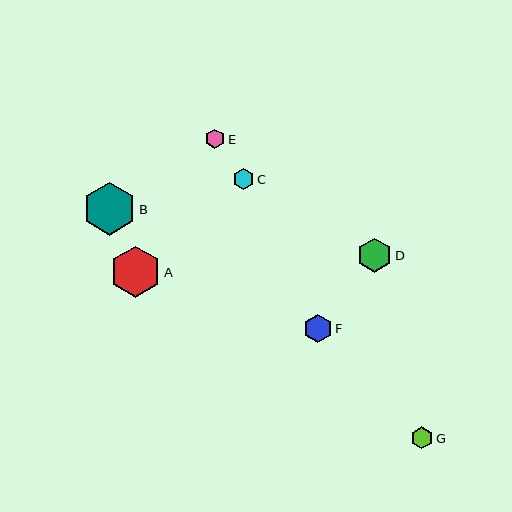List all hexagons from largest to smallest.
From largest to smallest: B, A, D, F, G, C, E.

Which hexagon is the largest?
Hexagon B is the largest with a size of approximately 53 pixels.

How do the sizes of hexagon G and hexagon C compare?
Hexagon G and hexagon C are approximately the same size.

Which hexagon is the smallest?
Hexagon E is the smallest with a size of approximately 20 pixels.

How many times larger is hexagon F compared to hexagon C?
Hexagon F is approximately 1.4 times the size of hexagon C.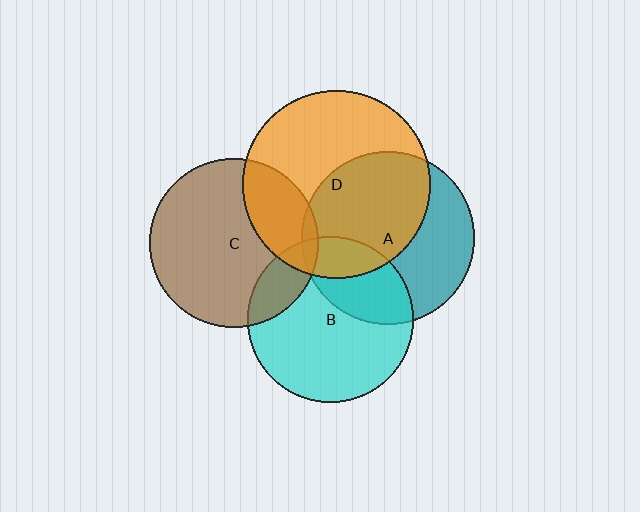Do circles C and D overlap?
Yes.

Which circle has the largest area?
Circle D (orange).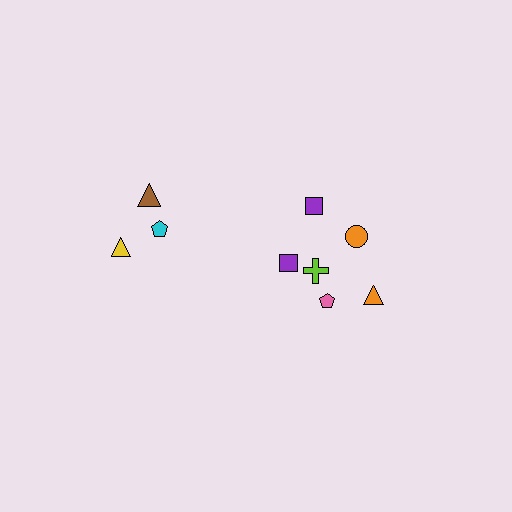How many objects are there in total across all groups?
There are 9 objects.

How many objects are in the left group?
There are 3 objects.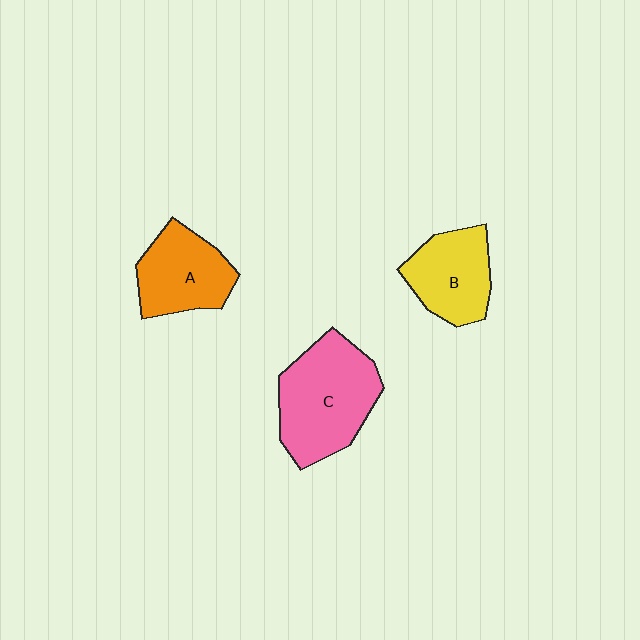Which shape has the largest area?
Shape C (pink).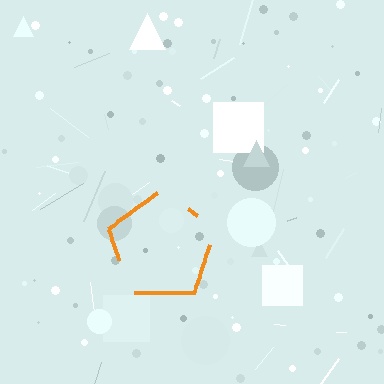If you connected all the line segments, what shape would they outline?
They would outline a pentagon.